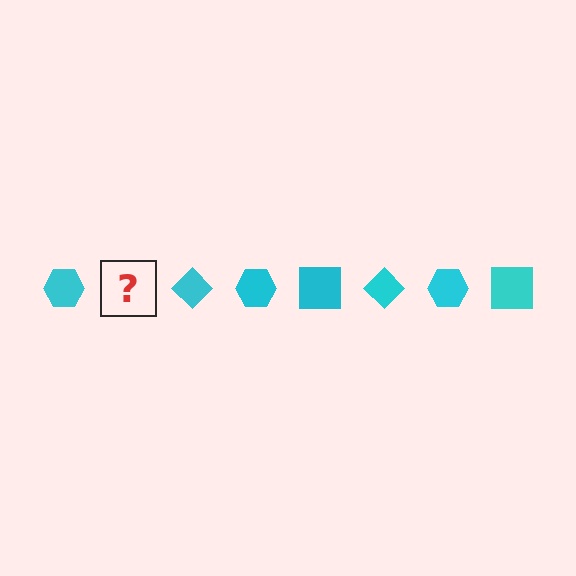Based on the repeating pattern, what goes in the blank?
The blank should be a cyan square.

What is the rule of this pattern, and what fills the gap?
The rule is that the pattern cycles through hexagon, square, diamond shapes in cyan. The gap should be filled with a cyan square.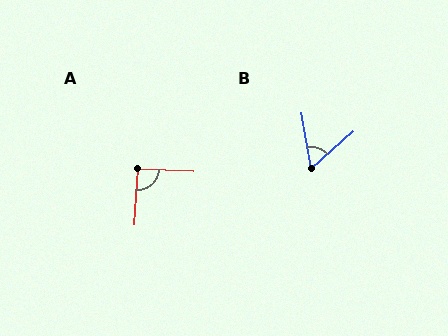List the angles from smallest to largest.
B (59°), A (91°).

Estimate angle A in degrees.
Approximately 91 degrees.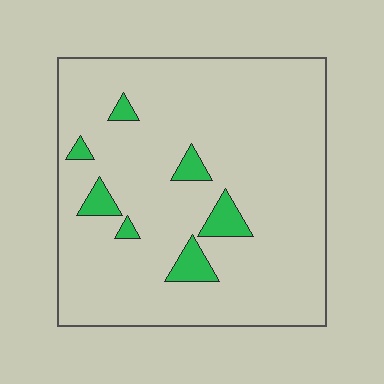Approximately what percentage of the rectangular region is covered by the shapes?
Approximately 10%.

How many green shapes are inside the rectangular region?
7.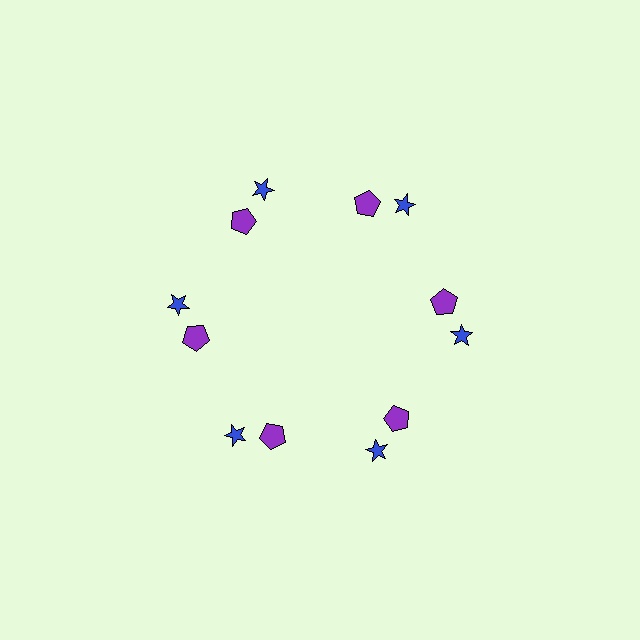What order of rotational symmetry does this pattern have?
This pattern has 6-fold rotational symmetry.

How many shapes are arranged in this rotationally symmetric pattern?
There are 12 shapes, arranged in 6 groups of 2.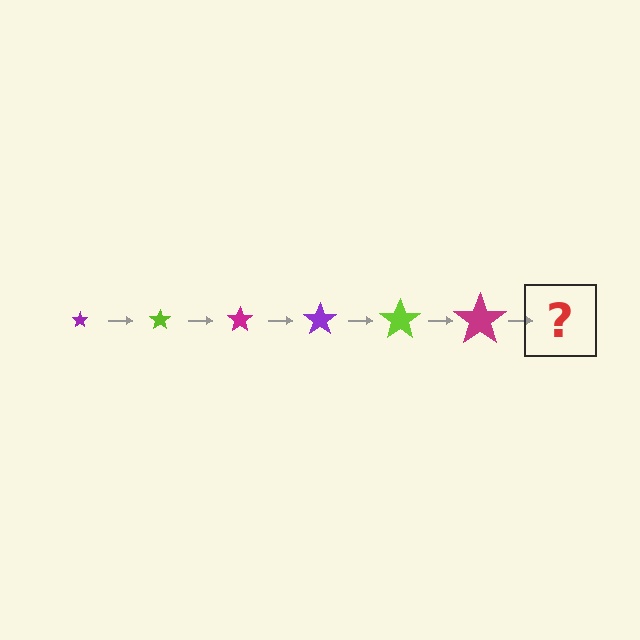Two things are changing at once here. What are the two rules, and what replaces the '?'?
The two rules are that the star grows larger each step and the color cycles through purple, lime, and magenta. The '?' should be a purple star, larger than the previous one.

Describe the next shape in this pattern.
It should be a purple star, larger than the previous one.